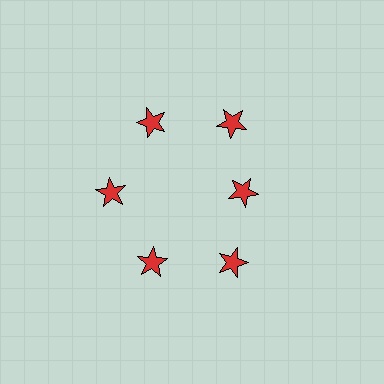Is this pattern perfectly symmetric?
No. The 6 red stars are arranged in a ring, but one element near the 3 o'clock position is pulled inward toward the center, breaking the 6-fold rotational symmetry.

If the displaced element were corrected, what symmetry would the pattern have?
It would have 6-fold rotational symmetry — the pattern would map onto itself every 60 degrees.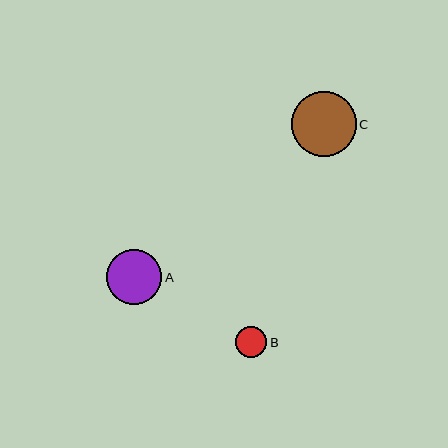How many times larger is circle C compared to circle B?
Circle C is approximately 2.0 times the size of circle B.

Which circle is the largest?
Circle C is the largest with a size of approximately 65 pixels.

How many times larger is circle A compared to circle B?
Circle A is approximately 1.7 times the size of circle B.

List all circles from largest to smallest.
From largest to smallest: C, A, B.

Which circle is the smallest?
Circle B is the smallest with a size of approximately 32 pixels.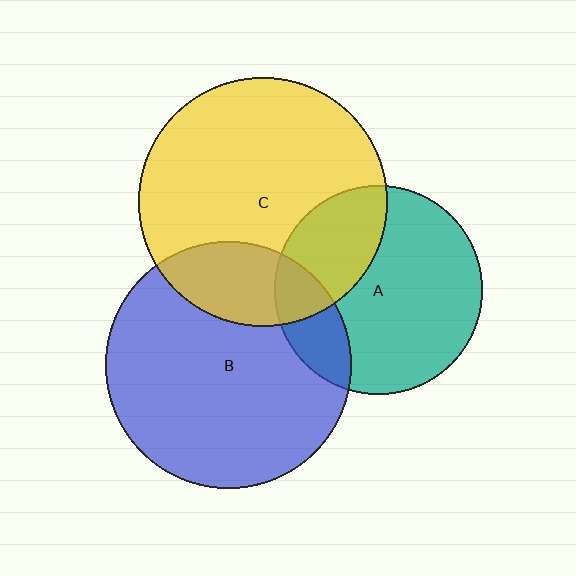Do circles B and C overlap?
Yes.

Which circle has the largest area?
Circle C (yellow).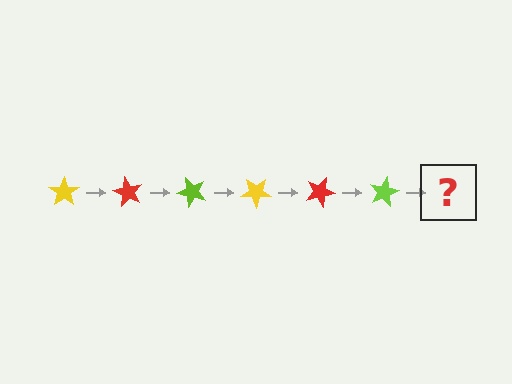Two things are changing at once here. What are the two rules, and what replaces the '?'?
The two rules are that it rotates 60 degrees each step and the color cycles through yellow, red, and lime. The '?' should be a yellow star, rotated 360 degrees from the start.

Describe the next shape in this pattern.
It should be a yellow star, rotated 360 degrees from the start.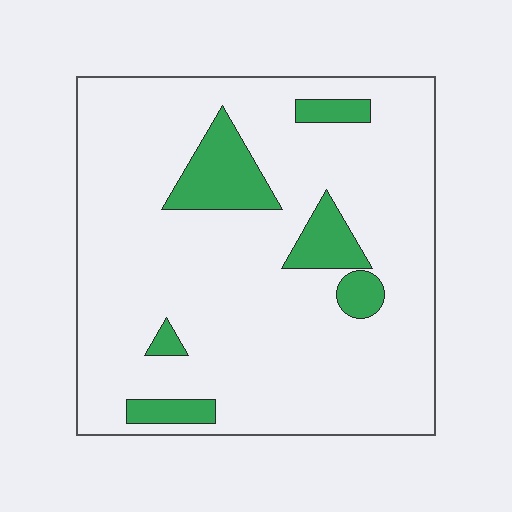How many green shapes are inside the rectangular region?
6.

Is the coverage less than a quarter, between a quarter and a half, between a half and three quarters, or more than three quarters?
Less than a quarter.